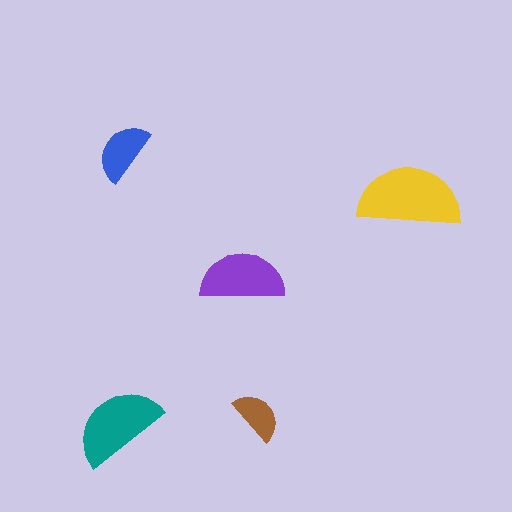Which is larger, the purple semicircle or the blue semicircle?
The purple one.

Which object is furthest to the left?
The teal semicircle is leftmost.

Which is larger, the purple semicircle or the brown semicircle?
The purple one.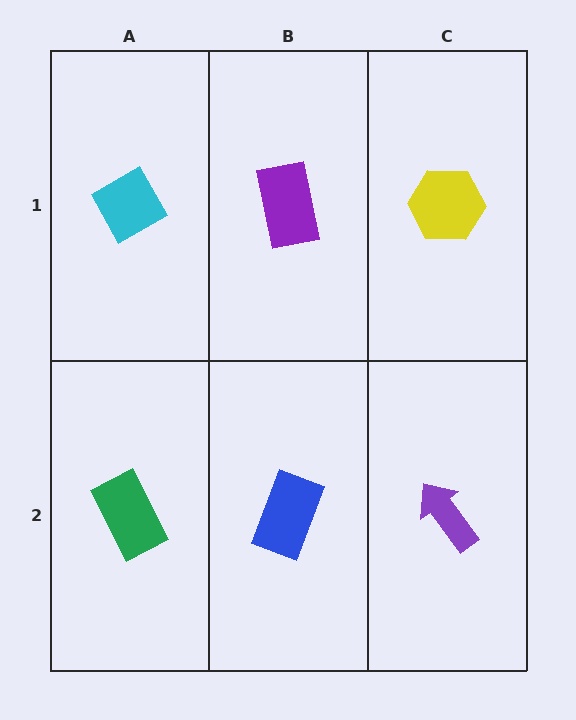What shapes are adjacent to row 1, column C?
A purple arrow (row 2, column C), a purple rectangle (row 1, column B).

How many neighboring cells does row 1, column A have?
2.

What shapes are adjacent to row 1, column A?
A green rectangle (row 2, column A), a purple rectangle (row 1, column B).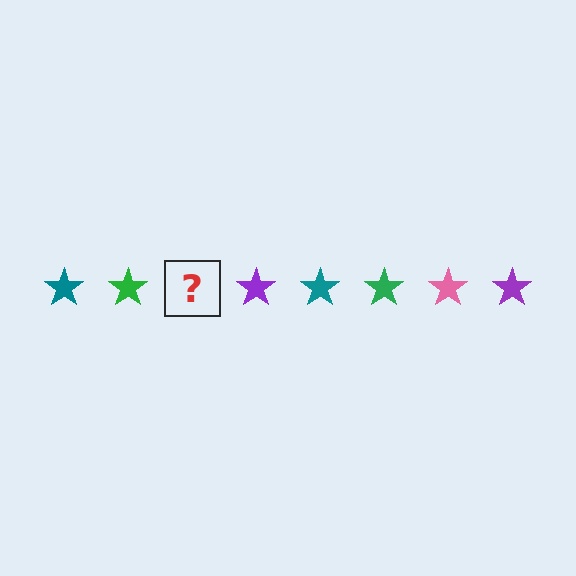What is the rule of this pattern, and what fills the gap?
The rule is that the pattern cycles through teal, green, pink, purple stars. The gap should be filled with a pink star.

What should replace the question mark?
The question mark should be replaced with a pink star.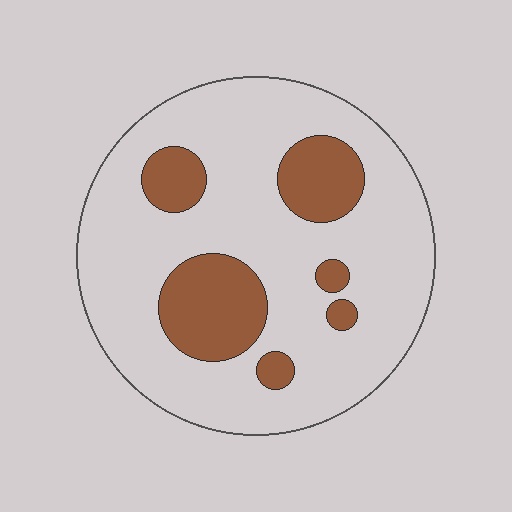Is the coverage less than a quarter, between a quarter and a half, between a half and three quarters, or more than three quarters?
Less than a quarter.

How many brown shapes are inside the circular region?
6.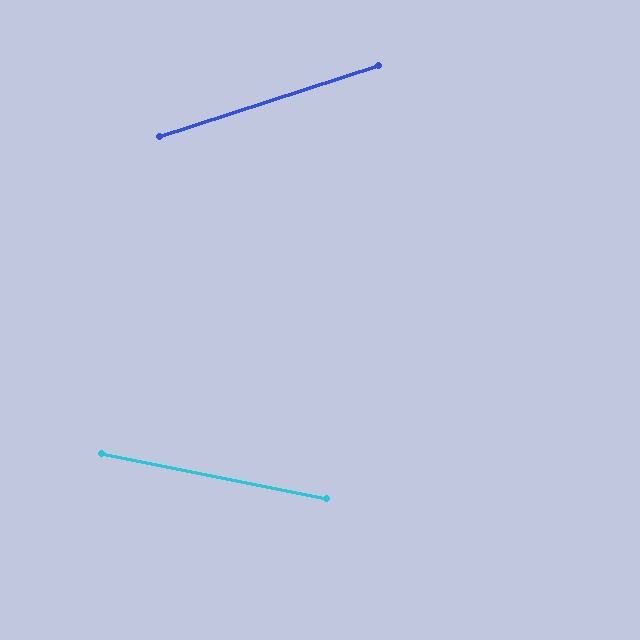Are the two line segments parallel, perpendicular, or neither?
Neither parallel nor perpendicular — they differ by about 30°.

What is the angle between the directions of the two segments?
Approximately 30 degrees.